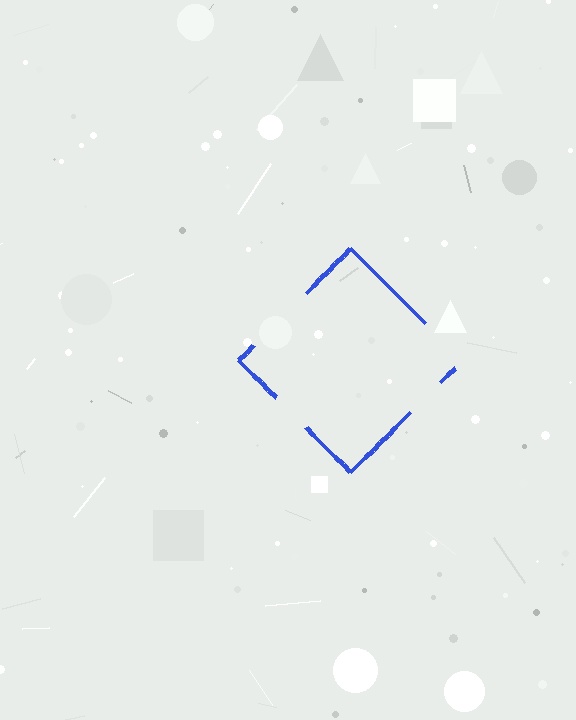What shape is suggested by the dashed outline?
The dashed outline suggests a diamond.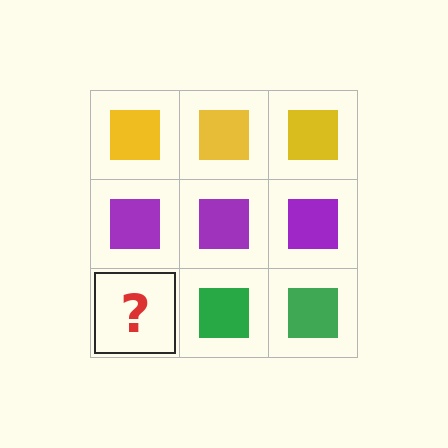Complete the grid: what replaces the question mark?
The question mark should be replaced with a green square.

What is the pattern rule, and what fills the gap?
The rule is that each row has a consistent color. The gap should be filled with a green square.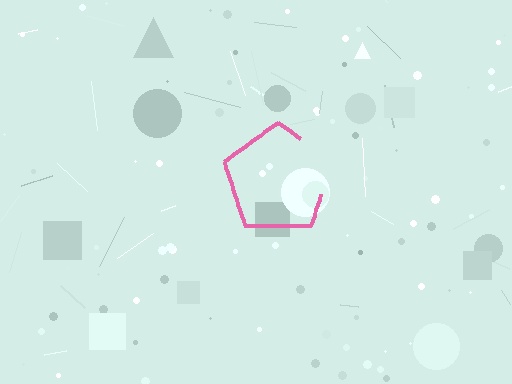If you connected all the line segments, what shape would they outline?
They would outline a pentagon.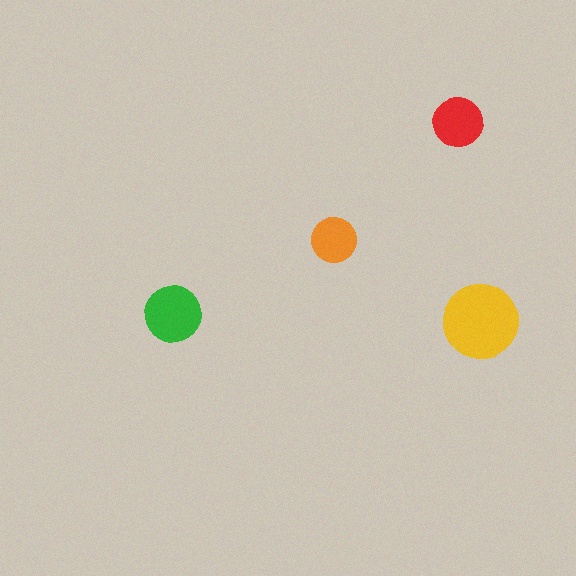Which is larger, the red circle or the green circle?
The green one.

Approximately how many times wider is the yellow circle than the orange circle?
About 1.5 times wider.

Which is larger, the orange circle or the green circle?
The green one.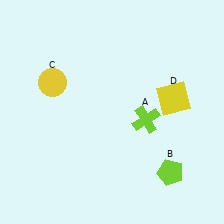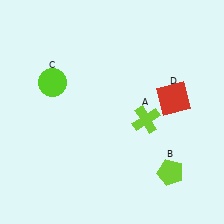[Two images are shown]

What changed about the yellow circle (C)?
In Image 1, C is yellow. In Image 2, it changed to lime.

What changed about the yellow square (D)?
In Image 1, D is yellow. In Image 2, it changed to red.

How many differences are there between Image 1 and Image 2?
There are 2 differences between the two images.